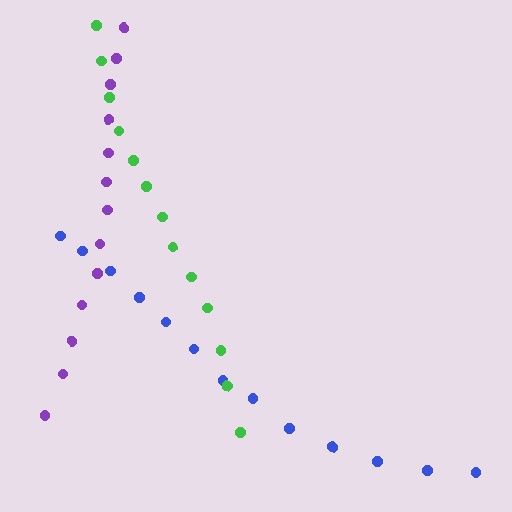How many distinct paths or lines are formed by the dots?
There are 3 distinct paths.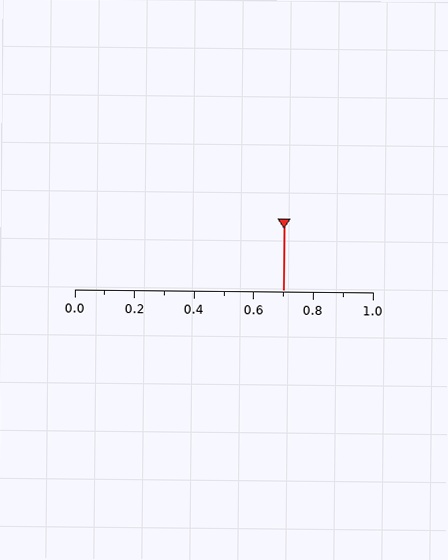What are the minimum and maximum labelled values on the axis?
The axis runs from 0.0 to 1.0.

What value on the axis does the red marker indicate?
The marker indicates approximately 0.7.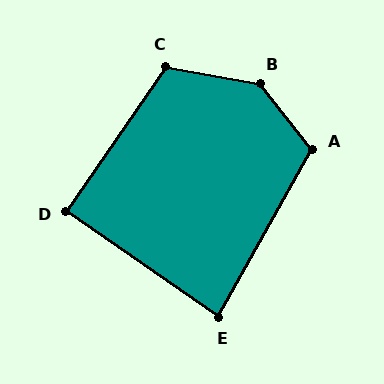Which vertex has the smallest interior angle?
E, at approximately 85 degrees.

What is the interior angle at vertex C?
Approximately 115 degrees (obtuse).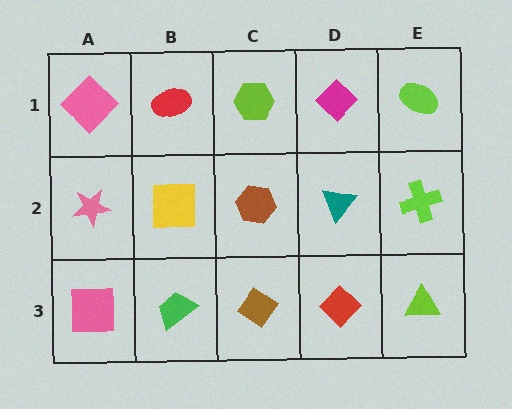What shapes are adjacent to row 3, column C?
A brown hexagon (row 2, column C), a green trapezoid (row 3, column B), a red diamond (row 3, column D).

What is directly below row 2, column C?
A brown diamond.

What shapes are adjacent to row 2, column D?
A magenta diamond (row 1, column D), a red diamond (row 3, column D), a brown hexagon (row 2, column C), a lime cross (row 2, column E).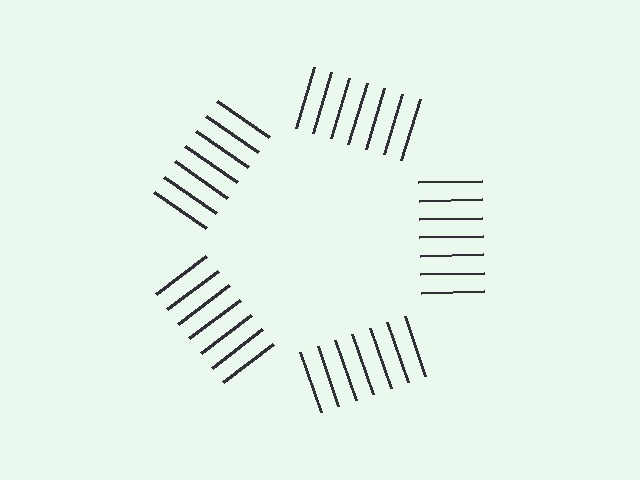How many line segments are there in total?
35 — 7 along each of the 5 edges.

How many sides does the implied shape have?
5 sides — the line-ends trace a pentagon.